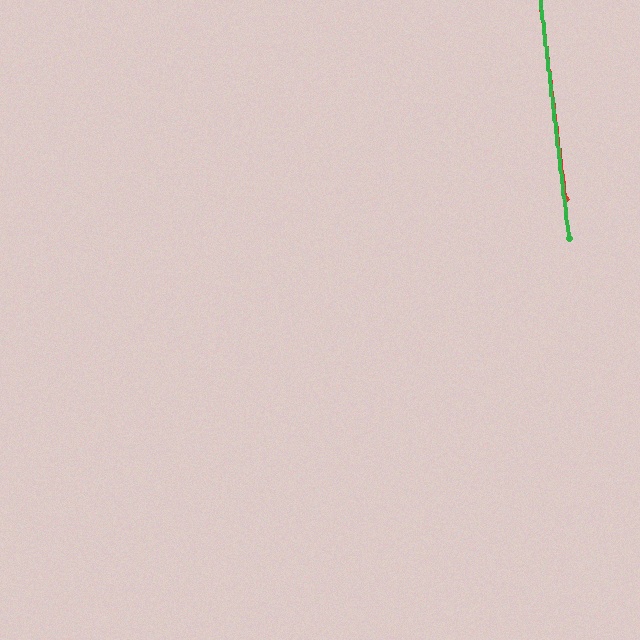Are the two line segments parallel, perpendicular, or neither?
Parallel — their directions differ by only 0.3°.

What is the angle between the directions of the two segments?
Approximately 0 degrees.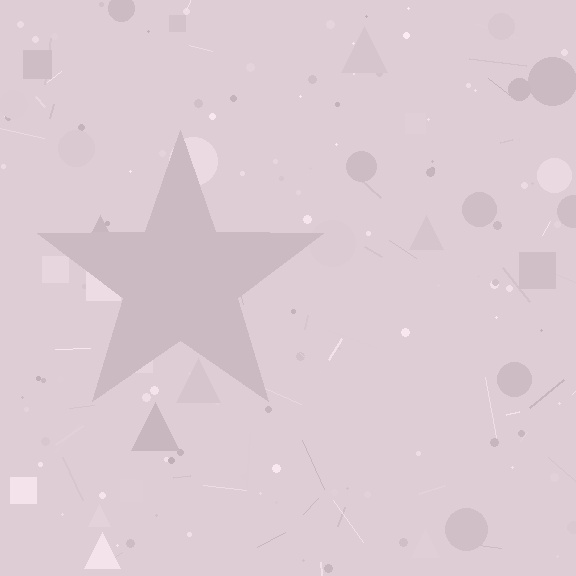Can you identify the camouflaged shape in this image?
The camouflaged shape is a star.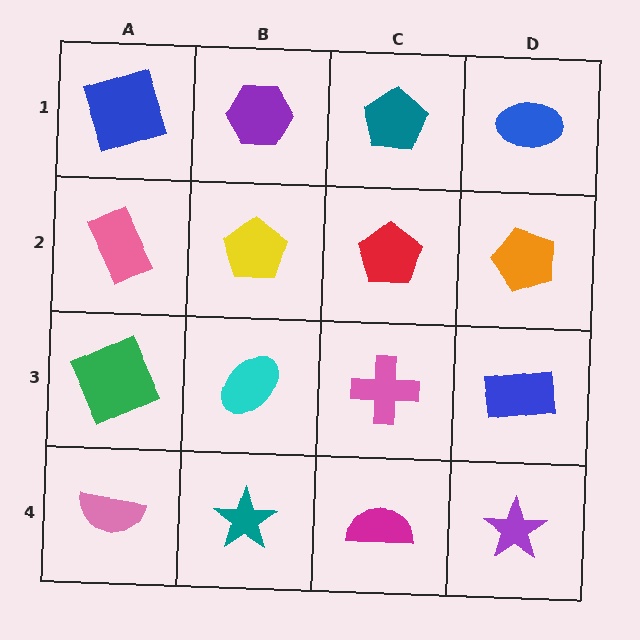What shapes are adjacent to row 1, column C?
A red pentagon (row 2, column C), a purple hexagon (row 1, column B), a blue ellipse (row 1, column D).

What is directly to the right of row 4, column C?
A purple star.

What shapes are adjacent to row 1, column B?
A yellow pentagon (row 2, column B), a blue square (row 1, column A), a teal pentagon (row 1, column C).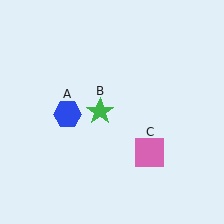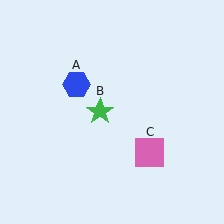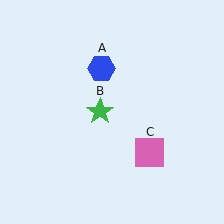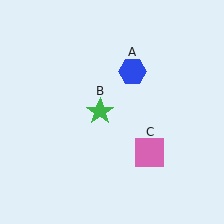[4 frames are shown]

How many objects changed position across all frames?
1 object changed position: blue hexagon (object A).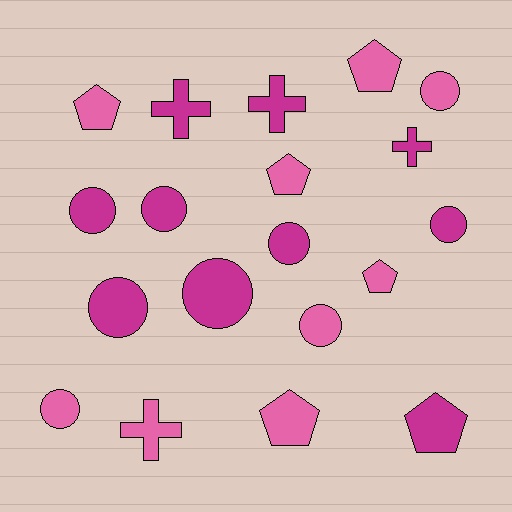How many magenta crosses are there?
There are 3 magenta crosses.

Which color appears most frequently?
Magenta, with 10 objects.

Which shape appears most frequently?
Circle, with 9 objects.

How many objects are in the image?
There are 19 objects.